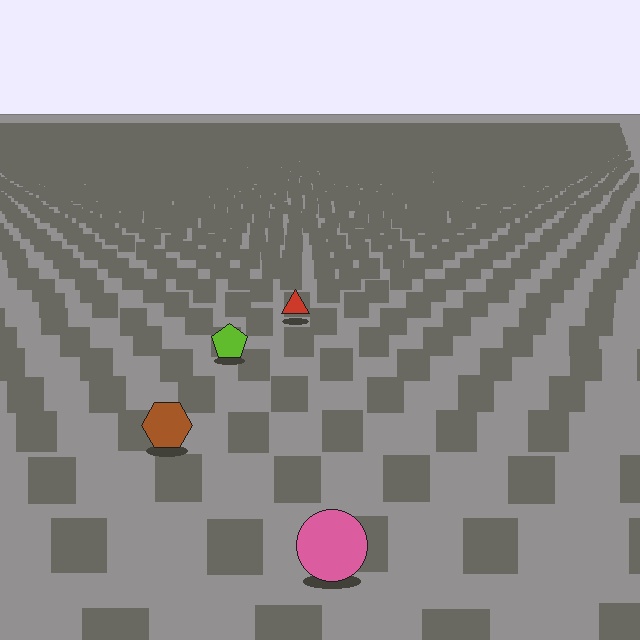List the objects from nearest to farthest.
From nearest to farthest: the pink circle, the brown hexagon, the lime pentagon, the red triangle.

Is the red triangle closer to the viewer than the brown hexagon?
No. The brown hexagon is closer — you can tell from the texture gradient: the ground texture is coarser near it.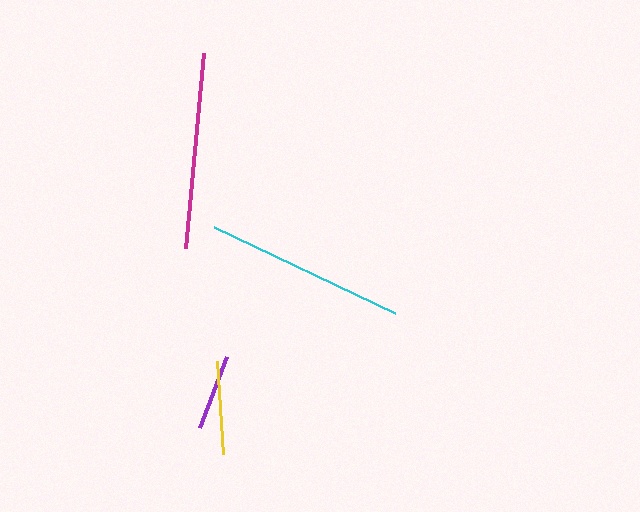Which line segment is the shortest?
The purple line is the shortest at approximately 75 pixels.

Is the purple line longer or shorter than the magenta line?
The magenta line is longer than the purple line.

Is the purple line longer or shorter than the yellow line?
The yellow line is longer than the purple line.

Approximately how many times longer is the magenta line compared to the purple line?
The magenta line is approximately 2.6 times the length of the purple line.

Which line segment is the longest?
The cyan line is the longest at approximately 200 pixels.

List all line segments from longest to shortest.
From longest to shortest: cyan, magenta, yellow, purple.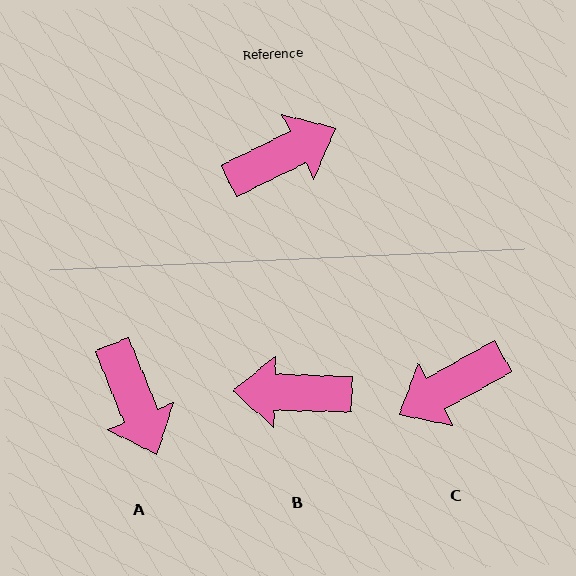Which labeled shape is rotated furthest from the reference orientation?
C, about 177 degrees away.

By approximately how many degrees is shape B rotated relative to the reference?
Approximately 152 degrees counter-clockwise.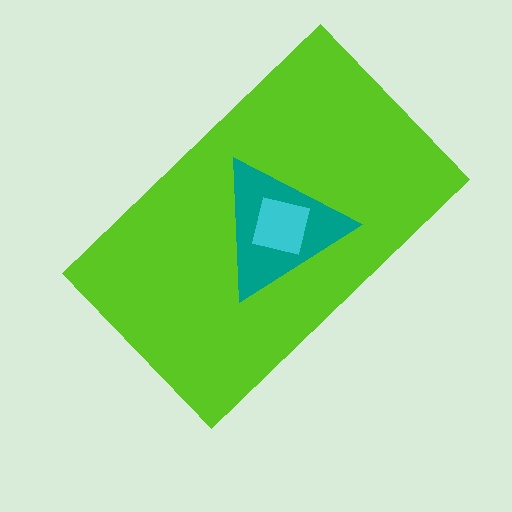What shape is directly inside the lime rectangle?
The teal triangle.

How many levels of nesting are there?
3.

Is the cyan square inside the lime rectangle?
Yes.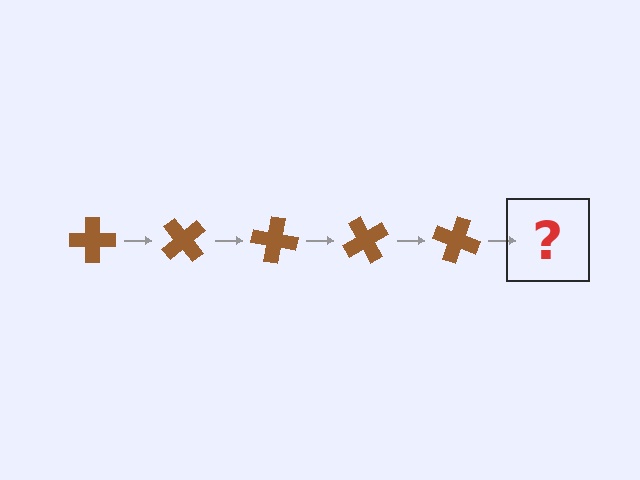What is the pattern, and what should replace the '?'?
The pattern is that the cross rotates 50 degrees each step. The '?' should be a brown cross rotated 250 degrees.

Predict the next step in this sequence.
The next step is a brown cross rotated 250 degrees.